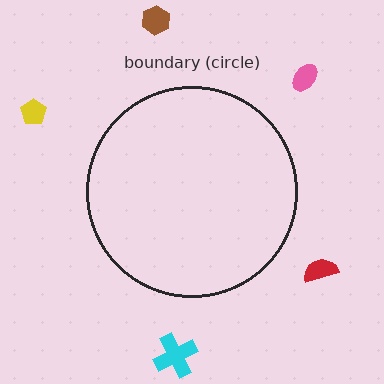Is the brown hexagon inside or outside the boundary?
Outside.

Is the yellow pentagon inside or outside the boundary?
Outside.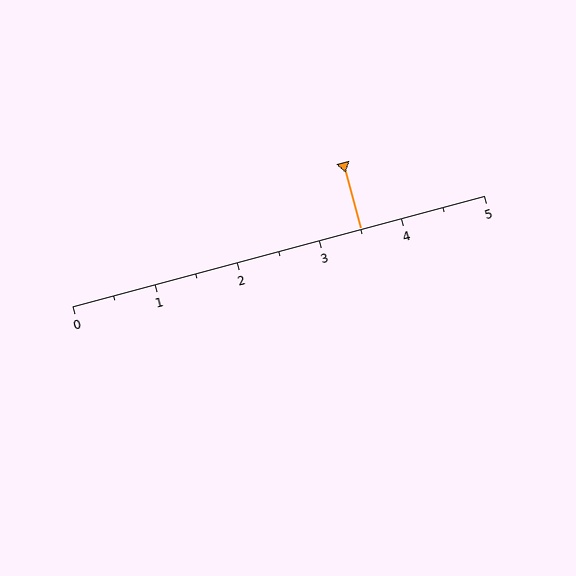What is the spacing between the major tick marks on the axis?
The major ticks are spaced 1 apart.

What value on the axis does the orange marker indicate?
The marker indicates approximately 3.5.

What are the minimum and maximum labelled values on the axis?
The axis runs from 0 to 5.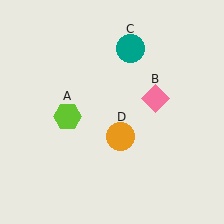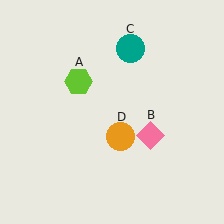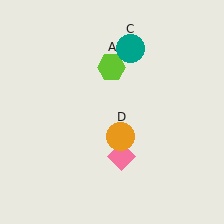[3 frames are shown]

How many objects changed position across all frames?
2 objects changed position: lime hexagon (object A), pink diamond (object B).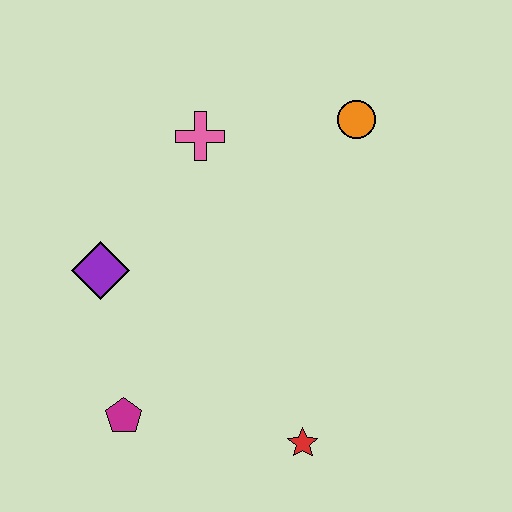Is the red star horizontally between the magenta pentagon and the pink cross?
No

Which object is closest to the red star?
The magenta pentagon is closest to the red star.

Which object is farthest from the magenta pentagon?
The orange circle is farthest from the magenta pentagon.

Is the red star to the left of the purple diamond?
No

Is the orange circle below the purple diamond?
No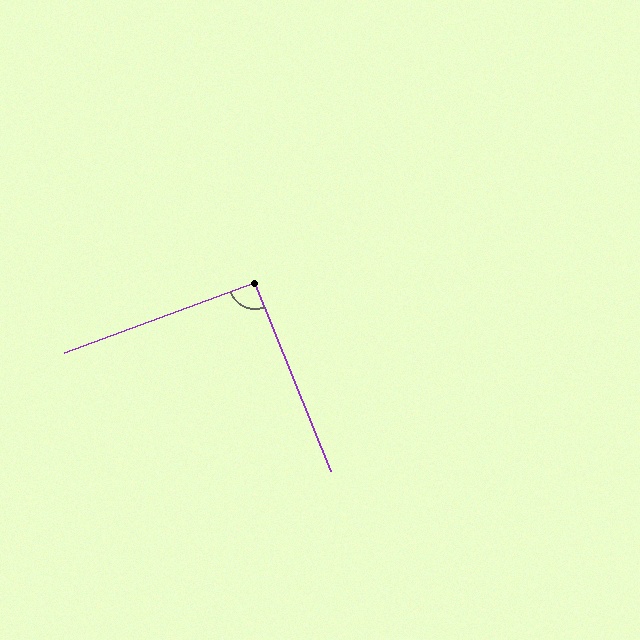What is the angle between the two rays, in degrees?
Approximately 92 degrees.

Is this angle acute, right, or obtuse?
It is approximately a right angle.